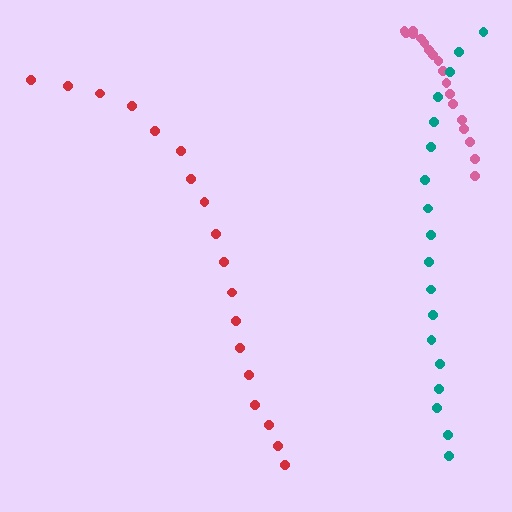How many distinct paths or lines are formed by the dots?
There are 3 distinct paths.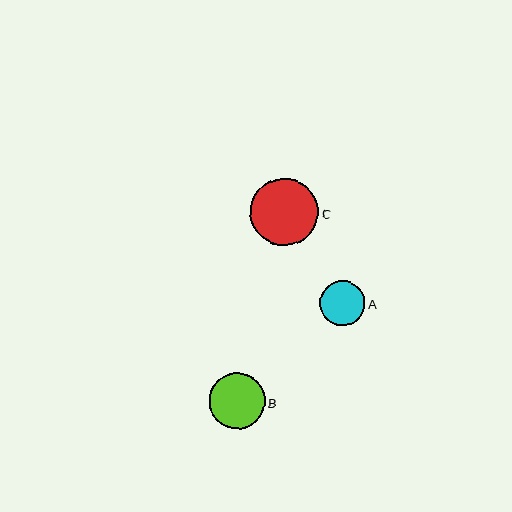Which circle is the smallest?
Circle A is the smallest with a size of approximately 45 pixels.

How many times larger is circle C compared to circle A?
Circle C is approximately 1.5 times the size of circle A.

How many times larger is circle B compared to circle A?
Circle B is approximately 1.2 times the size of circle A.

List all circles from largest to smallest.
From largest to smallest: C, B, A.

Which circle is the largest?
Circle C is the largest with a size of approximately 68 pixels.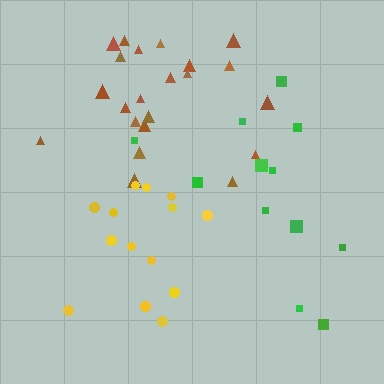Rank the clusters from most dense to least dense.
brown, yellow, green.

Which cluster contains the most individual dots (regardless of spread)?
Brown (22).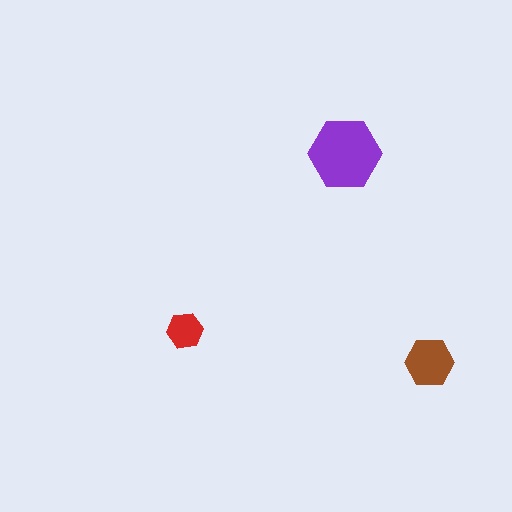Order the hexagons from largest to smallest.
the purple one, the brown one, the red one.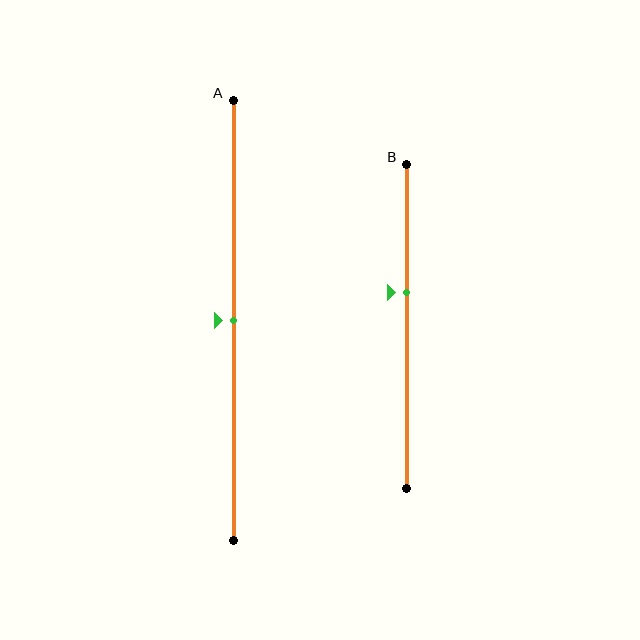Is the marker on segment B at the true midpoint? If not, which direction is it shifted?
No, the marker on segment B is shifted upward by about 11% of the segment length.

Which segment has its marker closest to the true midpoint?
Segment A has its marker closest to the true midpoint.